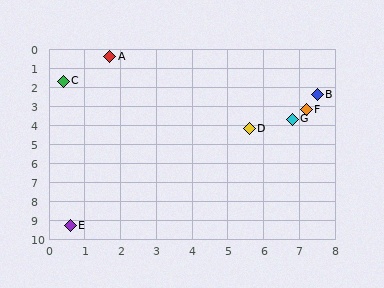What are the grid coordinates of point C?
Point C is at approximately (0.4, 1.7).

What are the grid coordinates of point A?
Point A is at approximately (1.7, 0.4).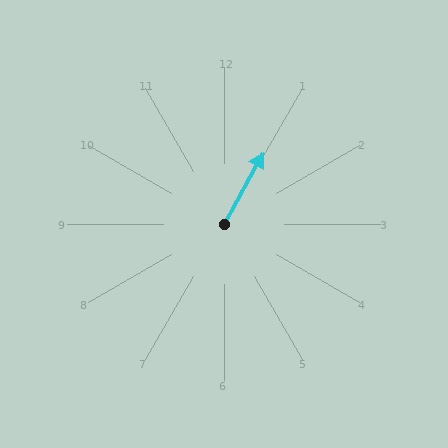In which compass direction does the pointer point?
Northeast.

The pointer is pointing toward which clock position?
Roughly 1 o'clock.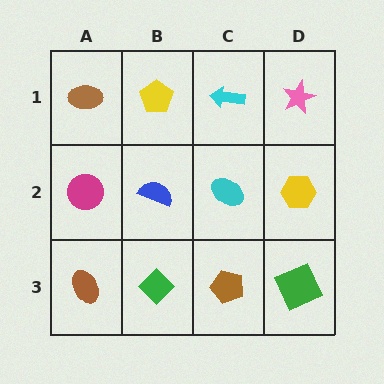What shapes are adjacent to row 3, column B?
A blue semicircle (row 2, column B), a brown ellipse (row 3, column A), a brown pentagon (row 3, column C).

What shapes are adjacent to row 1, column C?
A cyan ellipse (row 2, column C), a yellow pentagon (row 1, column B), a pink star (row 1, column D).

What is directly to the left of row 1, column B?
A brown ellipse.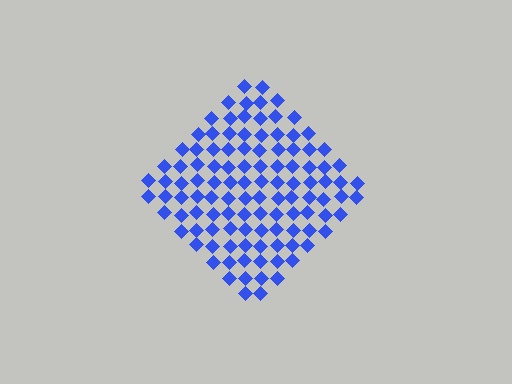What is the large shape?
The large shape is a diamond.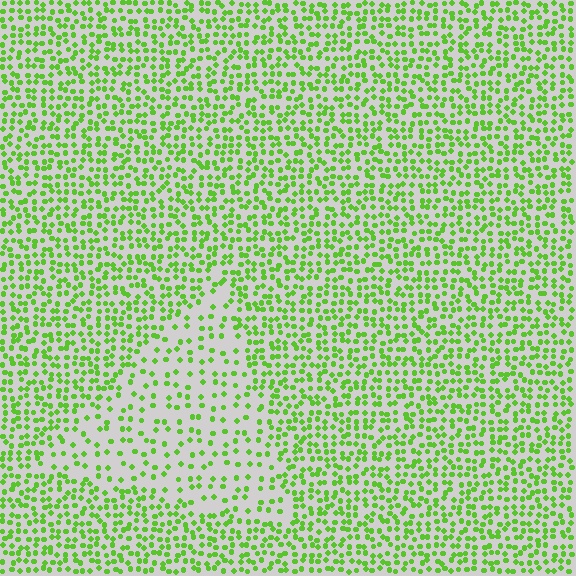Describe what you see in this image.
The image contains small lime elements arranged at two different densities. A triangle-shaped region is visible where the elements are less densely packed than the surrounding area.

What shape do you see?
I see a triangle.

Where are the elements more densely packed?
The elements are more densely packed outside the triangle boundary.